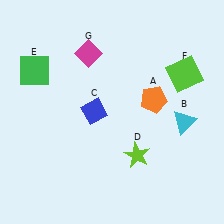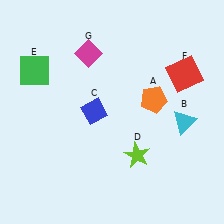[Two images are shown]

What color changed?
The square (F) changed from lime in Image 1 to red in Image 2.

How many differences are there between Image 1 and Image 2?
There is 1 difference between the two images.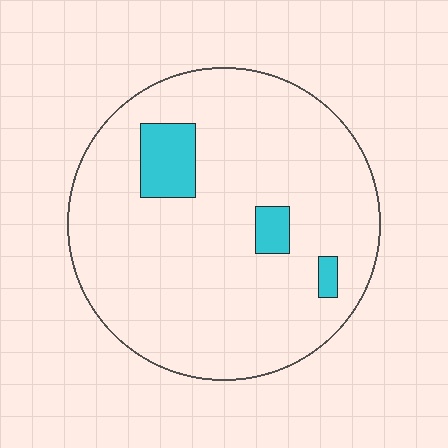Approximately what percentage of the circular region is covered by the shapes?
Approximately 10%.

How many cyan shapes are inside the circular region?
3.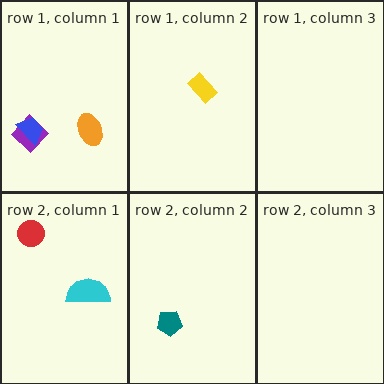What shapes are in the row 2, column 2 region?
The teal pentagon.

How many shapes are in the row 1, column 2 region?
1.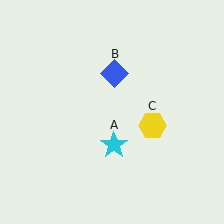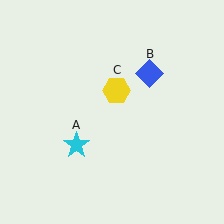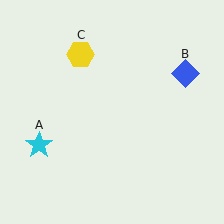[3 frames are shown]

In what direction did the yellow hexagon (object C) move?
The yellow hexagon (object C) moved up and to the left.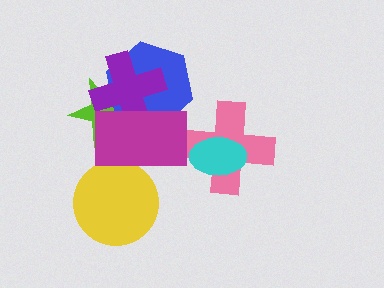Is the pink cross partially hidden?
Yes, it is partially covered by another shape.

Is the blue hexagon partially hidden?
Yes, it is partially covered by another shape.